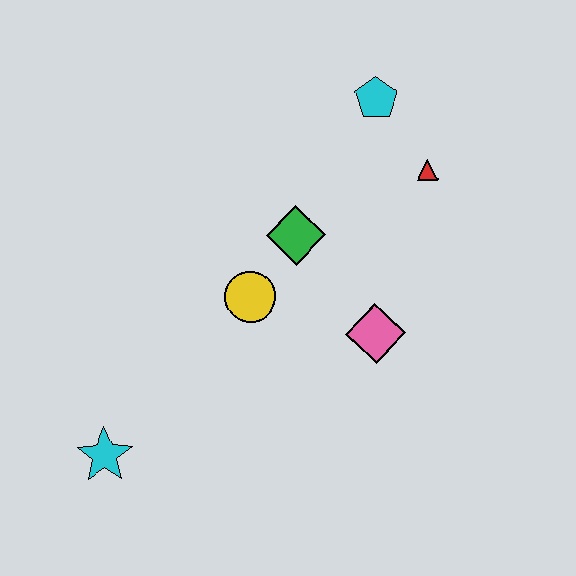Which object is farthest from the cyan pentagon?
The cyan star is farthest from the cyan pentagon.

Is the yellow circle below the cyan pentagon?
Yes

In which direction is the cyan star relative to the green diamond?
The cyan star is below the green diamond.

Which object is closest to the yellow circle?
The green diamond is closest to the yellow circle.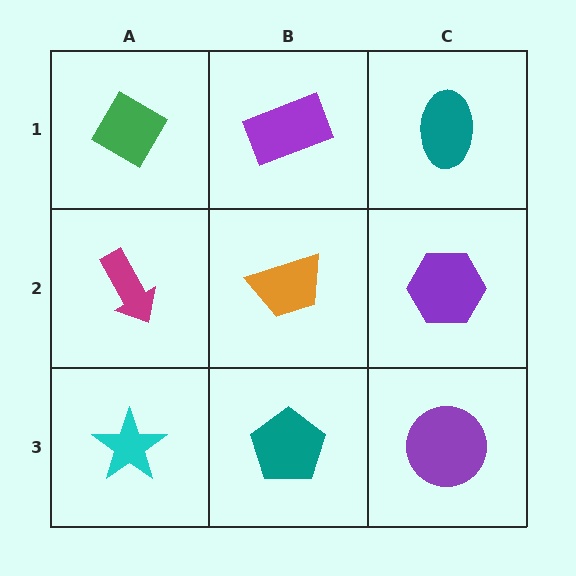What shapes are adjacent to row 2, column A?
A green diamond (row 1, column A), a cyan star (row 3, column A), an orange trapezoid (row 2, column B).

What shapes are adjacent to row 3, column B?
An orange trapezoid (row 2, column B), a cyan star (row 3, column A), a purple circle (row 3, column C).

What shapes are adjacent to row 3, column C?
A purple hexagon (row 2, column C), a teal pentagon (row 3, column B).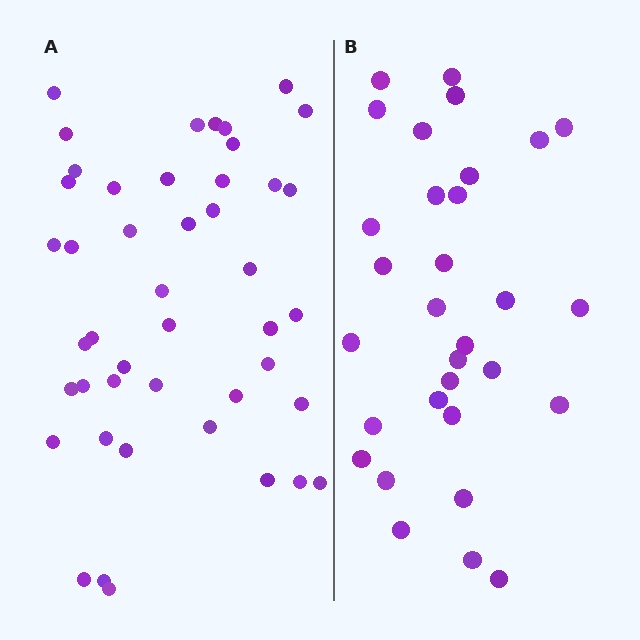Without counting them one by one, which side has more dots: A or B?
Region A (the left region) has more dots.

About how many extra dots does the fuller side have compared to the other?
Region A has approximately 15 more dots than region B.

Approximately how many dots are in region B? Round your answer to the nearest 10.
About 30 dots. (The exact count is 31, which rounds to 30.)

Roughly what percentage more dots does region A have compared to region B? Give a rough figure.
About 45% more.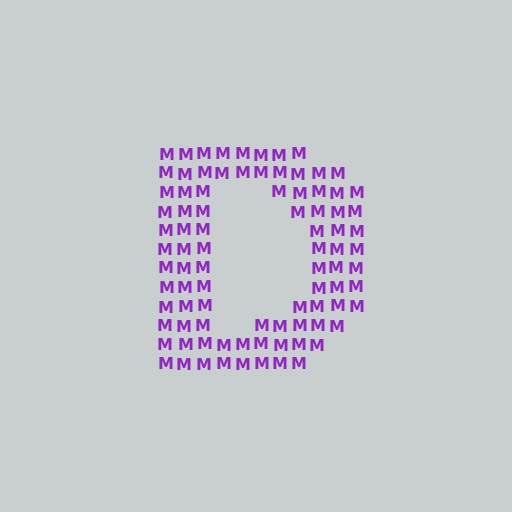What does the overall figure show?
The overall figure shows the letter D.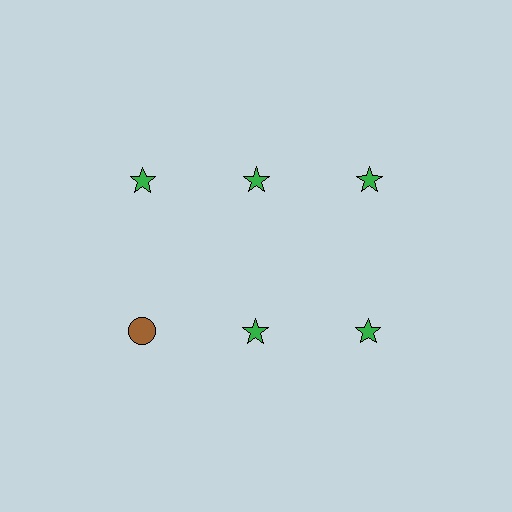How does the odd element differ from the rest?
It differs in both color (brown instead of green) and shape (circle instead of star).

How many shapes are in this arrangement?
There are 6 shapes arranged in a grid pattern.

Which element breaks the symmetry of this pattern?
The brown circle in the second row, leftmost column breaks the symmetry. All other shapes are green stars.